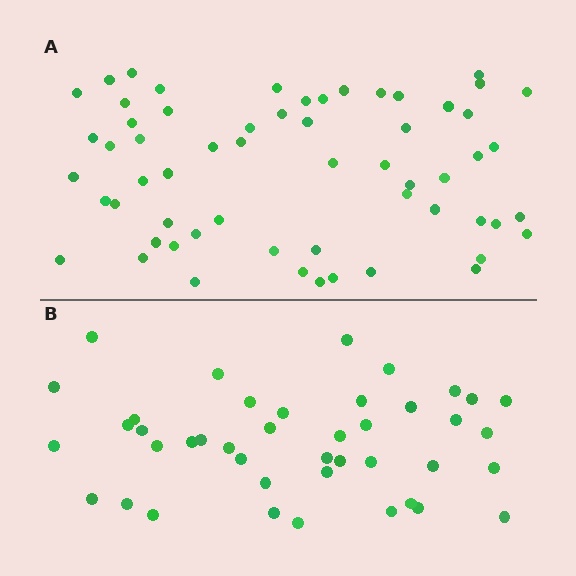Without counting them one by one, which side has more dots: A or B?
Region A (the top region) has more dots.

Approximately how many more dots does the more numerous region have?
Region A has approximately 20 more dots than region B.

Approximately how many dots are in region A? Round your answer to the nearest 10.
About 60 dots.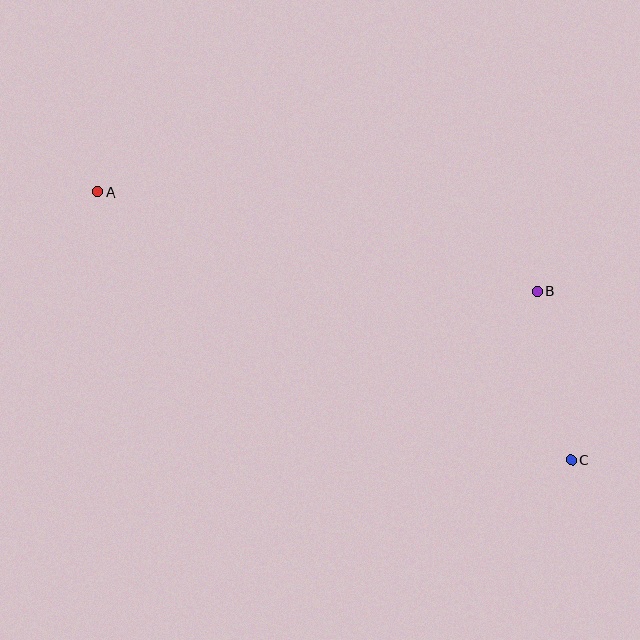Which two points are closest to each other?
Points B and C are closest to each other.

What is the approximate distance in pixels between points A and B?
The distance between A and B is approximately 450 pixels.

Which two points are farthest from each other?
Points A and C are farthest from each other.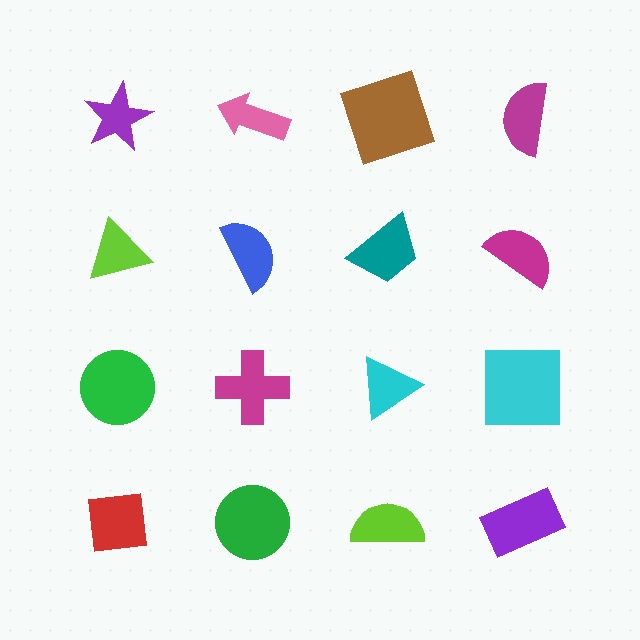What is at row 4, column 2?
A green circle.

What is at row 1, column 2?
A pink arrow.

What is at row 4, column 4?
A purple rectangle.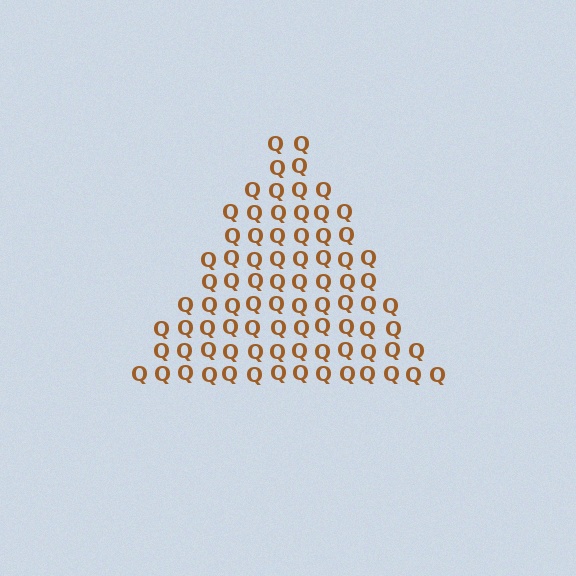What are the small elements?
The small elements are letter Q's.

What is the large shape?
The large shape is a triangle.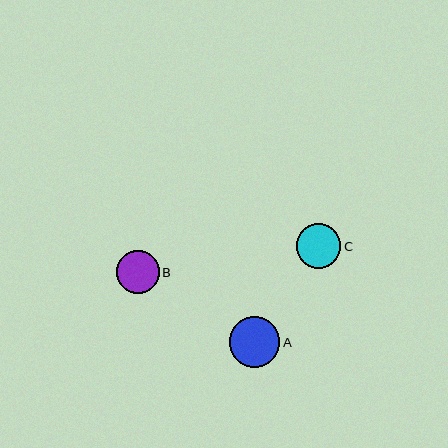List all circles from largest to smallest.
From largest to smallest: A, C, B.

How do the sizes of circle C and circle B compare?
Circle C and circle B are approximately the same size.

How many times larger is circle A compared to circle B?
Circle A is approximately 1.2 times the size of circle B.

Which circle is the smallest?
Circle B is the smallest with a size of approximately 43 pixels.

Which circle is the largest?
Circle A is the largest with a size of approximately 51 pixels.